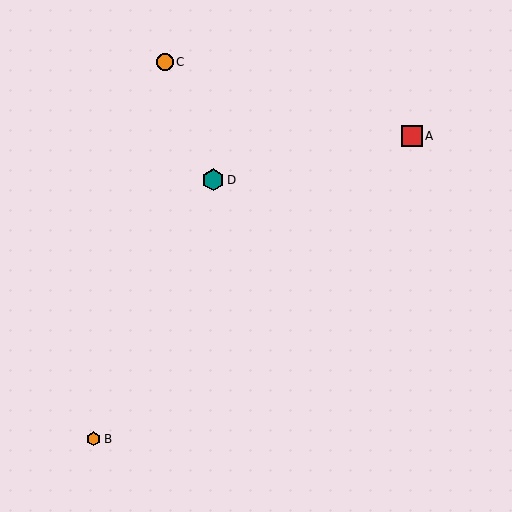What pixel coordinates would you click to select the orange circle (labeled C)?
Click at (165, 62) to select the orange circle C.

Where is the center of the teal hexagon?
The center of the teal hexagon is at (213, 180).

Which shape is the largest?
The teal hexagon (labeled D) is the largest.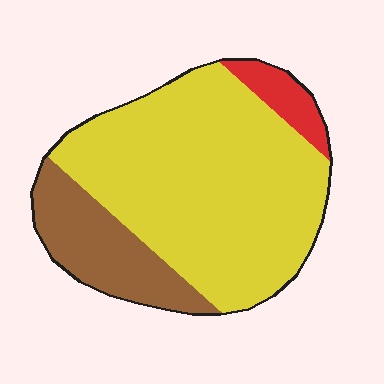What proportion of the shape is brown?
Brown covers about 20% of the shape.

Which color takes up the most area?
Yellow, at roughly 70%.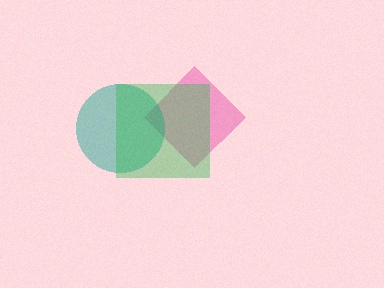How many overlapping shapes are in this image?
There are 3 overlapping shapes in the image.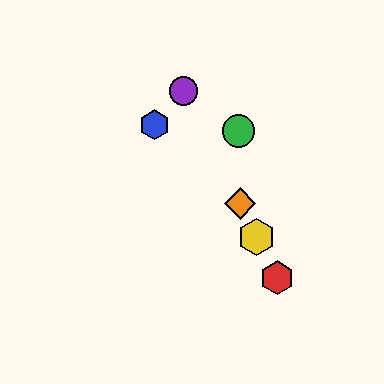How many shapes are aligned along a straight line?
4 shapes (the red hexagon, the yellow hexagon, the purple circle, the orange diamond) are aligned along a straight line.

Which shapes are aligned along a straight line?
The red hexagon, the yellow hexagon, the purple circle, the orange diamond are aligned along a straight line.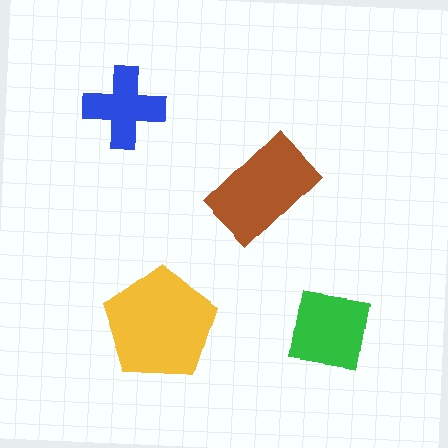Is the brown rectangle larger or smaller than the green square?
Larger.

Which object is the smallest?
The blue cross.